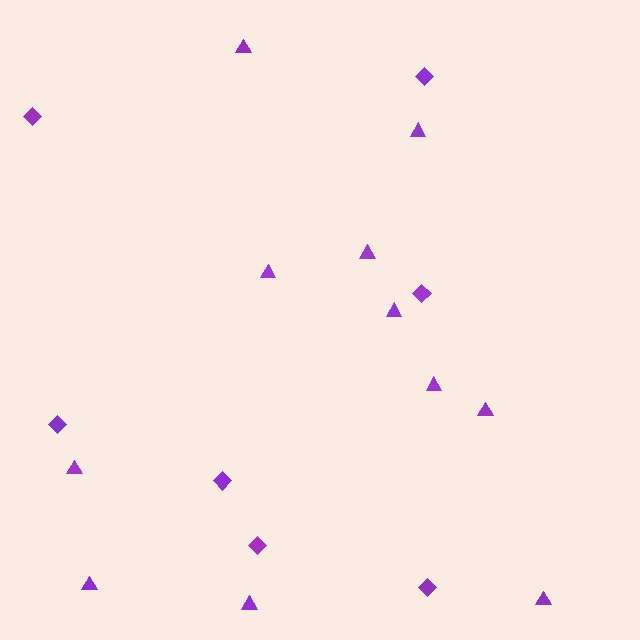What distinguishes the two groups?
There are 2 groups: one group of triangles (11) and one group of diamonds (7).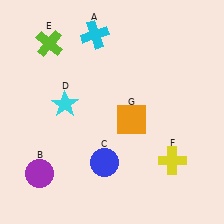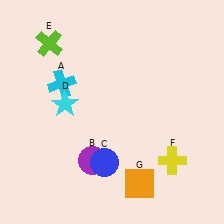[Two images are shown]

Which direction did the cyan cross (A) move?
The cyan cross (A) moved down.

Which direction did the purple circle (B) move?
The purple circle (B) moved right.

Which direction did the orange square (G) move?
The orange square (G) moved down.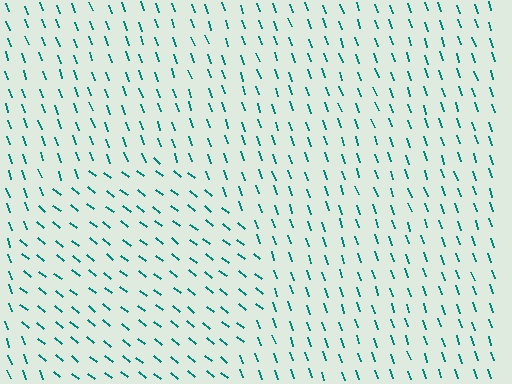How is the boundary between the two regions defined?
The boundary is defined purely by a change in line orientation (approximately 32 degrees difference). All lines are the same color and thickness.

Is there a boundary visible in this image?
Yes, there is a texture boundary formed by a change in line orientation.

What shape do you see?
I see a circle.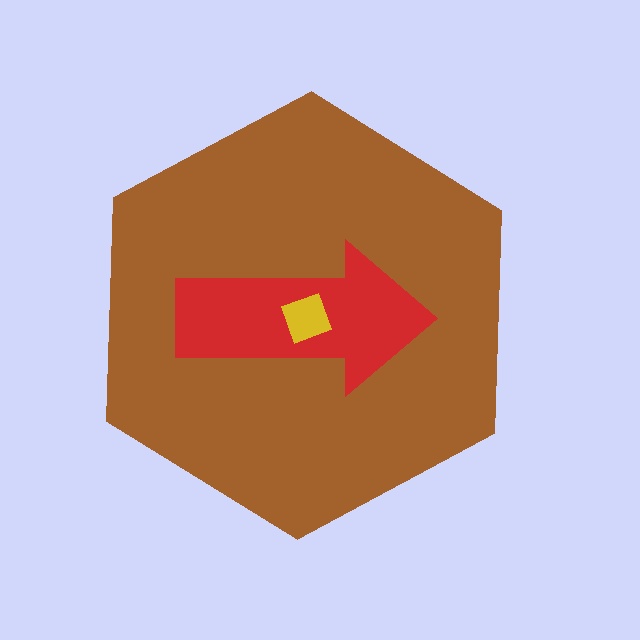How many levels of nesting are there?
3.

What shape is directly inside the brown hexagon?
The red arrow.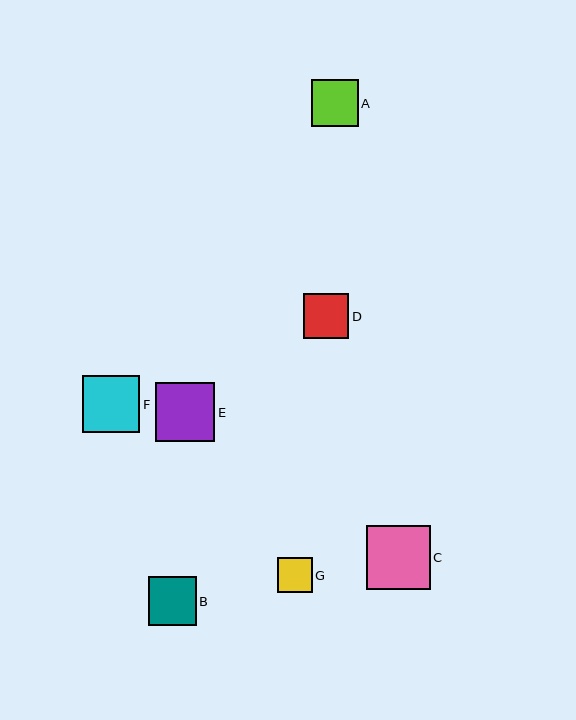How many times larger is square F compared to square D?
Square F is approximately 1.3 times the size of square D.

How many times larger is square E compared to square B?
Square E is approximately 1.2 times the size of square B.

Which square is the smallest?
Square G is the smallest with a size of approximately 35 pixels.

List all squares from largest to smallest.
From largest to smallest: C, E, F, B, A, D, G.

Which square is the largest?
Square C is the largest with a size of approximately 64 pixels.